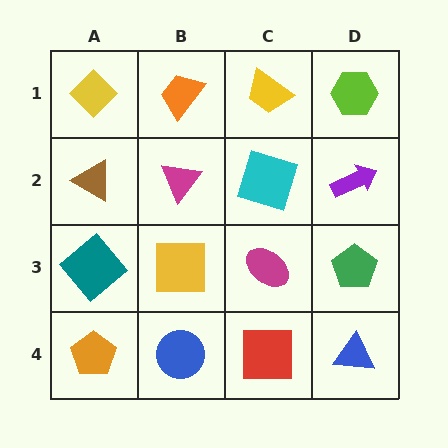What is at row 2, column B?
A magenta triangle.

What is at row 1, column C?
A yellow trapezoid.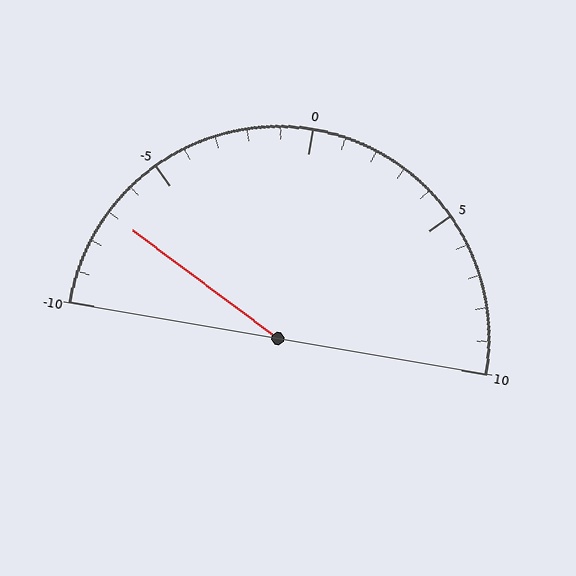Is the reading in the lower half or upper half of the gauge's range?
The reading is in the lower half of the range (-10 to 10).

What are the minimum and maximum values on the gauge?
The gauge ranges from -10 to 10.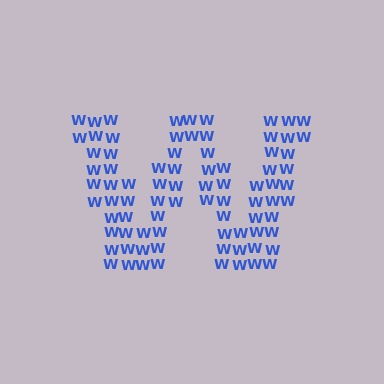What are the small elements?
The small elements are letter W's.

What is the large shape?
The large shape is the letter W.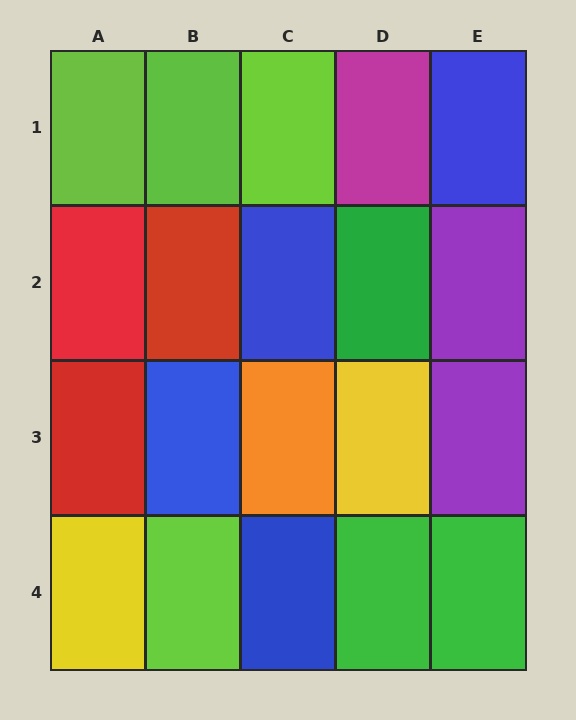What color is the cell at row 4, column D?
Green.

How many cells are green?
3 cells are green.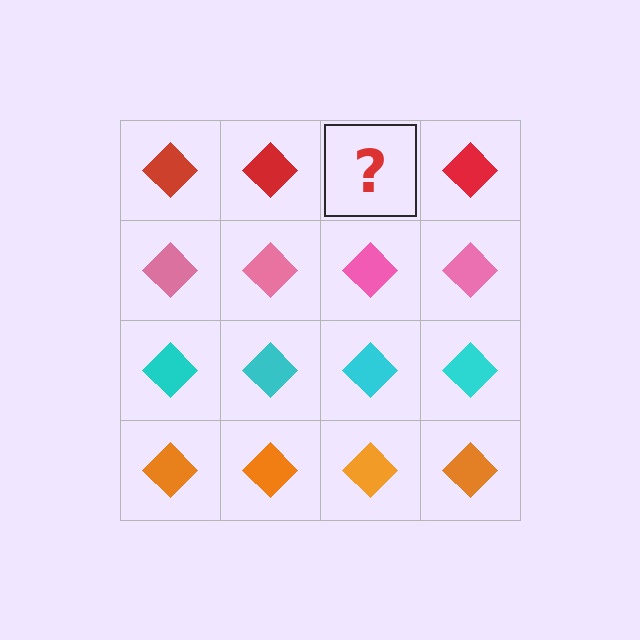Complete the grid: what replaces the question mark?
The question mark should be replaced with a red diamond.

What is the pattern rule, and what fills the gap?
The rule is that each row has a consistent color. The gap should be filled with a red diamond.